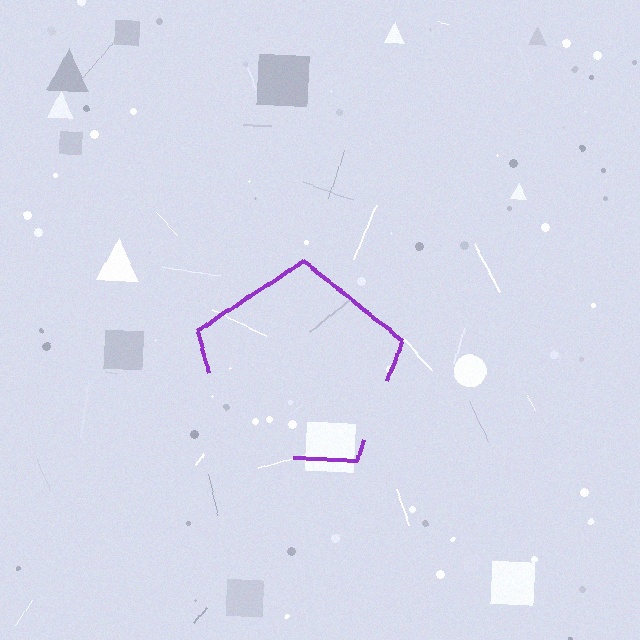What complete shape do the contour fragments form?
The contour fragments form a pentagon.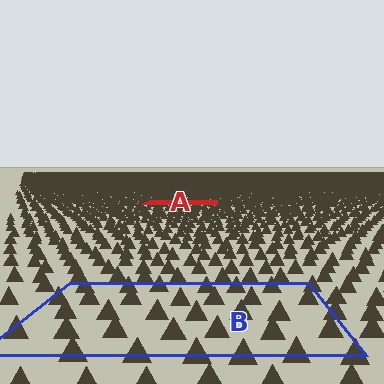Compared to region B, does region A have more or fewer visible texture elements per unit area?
Region A has more texture elements per unit area — they are packed more densely because it is farther away.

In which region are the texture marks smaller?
The texture marks are smaller in region A, because it is farther away.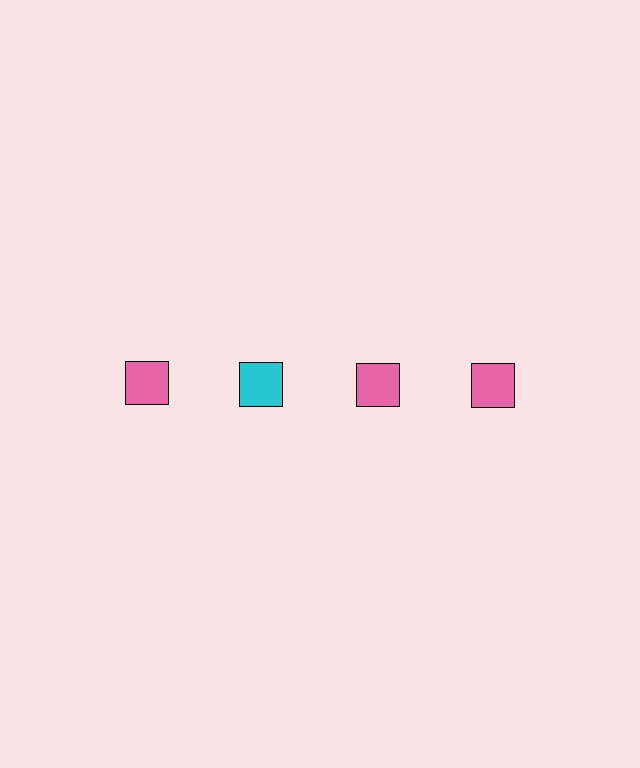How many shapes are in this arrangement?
There are 4 shapes arranged in a grid pattern.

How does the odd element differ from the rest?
It has a different color: cyan instead of pink.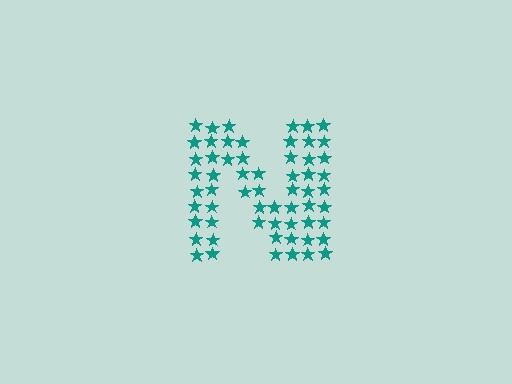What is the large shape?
The large shape is the letter N.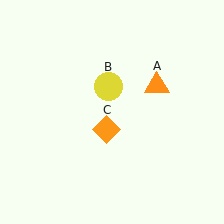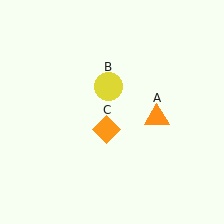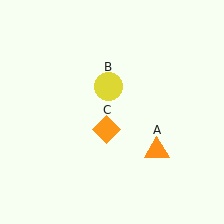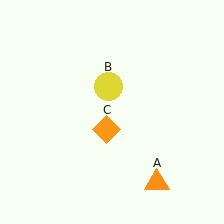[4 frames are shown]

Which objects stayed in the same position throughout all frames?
Yellow circle (object B) and orange diamond (object C) remained stationary.